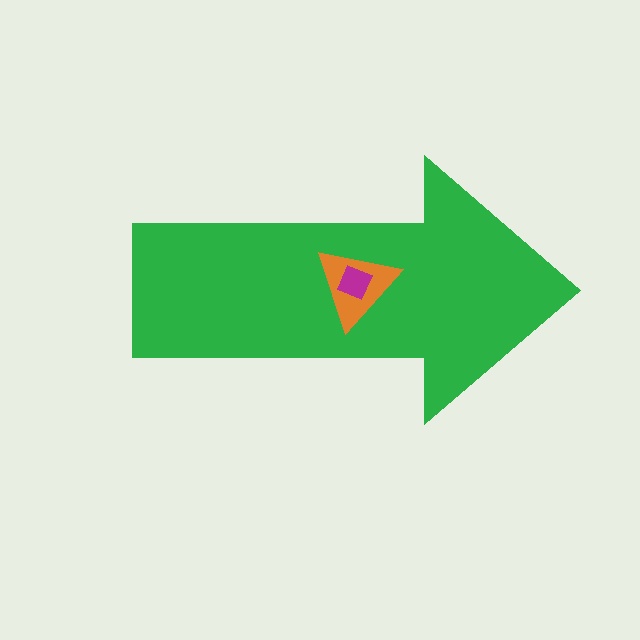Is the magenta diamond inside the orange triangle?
Yes.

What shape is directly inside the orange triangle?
The magenta diamond.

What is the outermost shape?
The green arrow.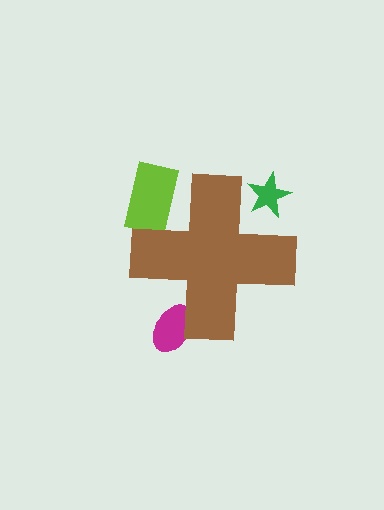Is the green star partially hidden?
Yes, the green star is partially hidden behind the brown cross.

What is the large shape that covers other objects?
A brown cross.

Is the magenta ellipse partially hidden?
Yes, the magenta ellipse is partially hidden behind the brown cross.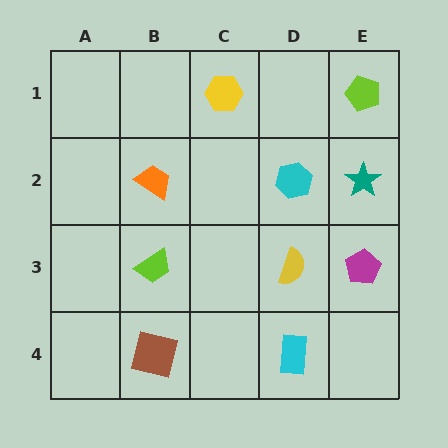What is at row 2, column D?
A cyan hexagon.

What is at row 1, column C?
A yellow hexagon.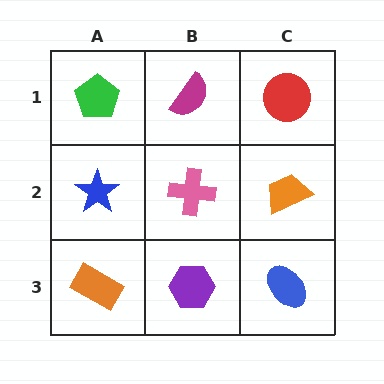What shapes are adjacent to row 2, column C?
A red circle (row 1, column C), a blue ellipse (row 3, column C), a pink cross (row 2, column B).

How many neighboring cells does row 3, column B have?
3.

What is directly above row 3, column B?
A pink cross.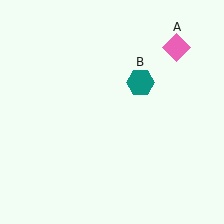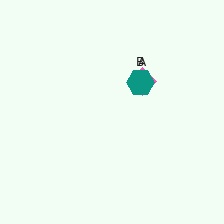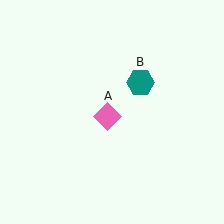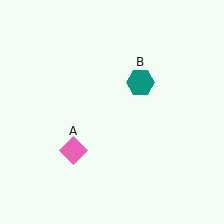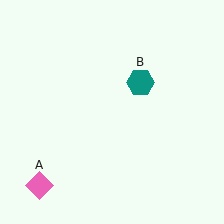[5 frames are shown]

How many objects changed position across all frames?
1 object changed position: pink diamond (object A).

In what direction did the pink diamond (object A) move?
The pink diamond (object A) moved down and to the left.